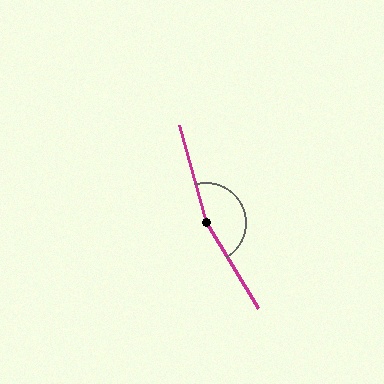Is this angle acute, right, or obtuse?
It is obtuse.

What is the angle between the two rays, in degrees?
Approximately 163 degrees.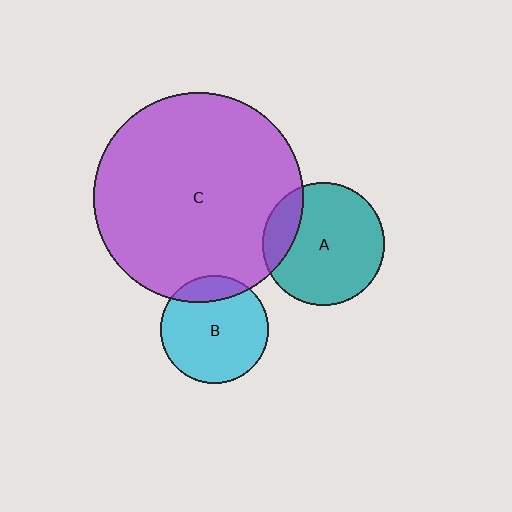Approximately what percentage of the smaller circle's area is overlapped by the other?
Approximately 15%.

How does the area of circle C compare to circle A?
Approximately 2.9 times.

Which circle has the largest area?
Circle C (purple).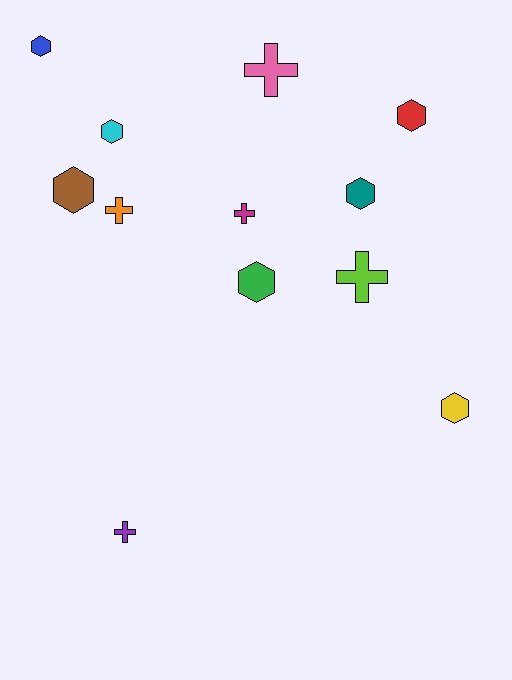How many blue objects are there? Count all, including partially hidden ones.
There is 1 blue object.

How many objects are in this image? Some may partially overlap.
There are 12 objects.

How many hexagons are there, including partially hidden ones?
There are 7 hexagons.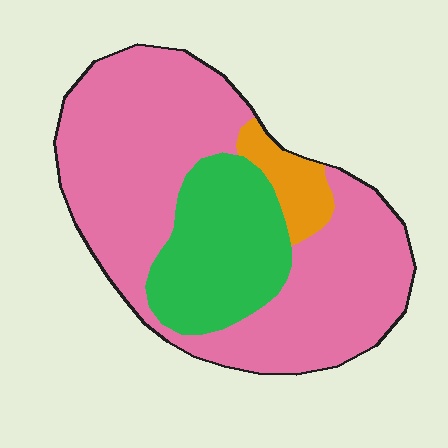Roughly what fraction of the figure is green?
Green covers 24% of the figure.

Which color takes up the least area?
Orange, at roughly 5%.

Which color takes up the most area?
Pink, at roughly 70%.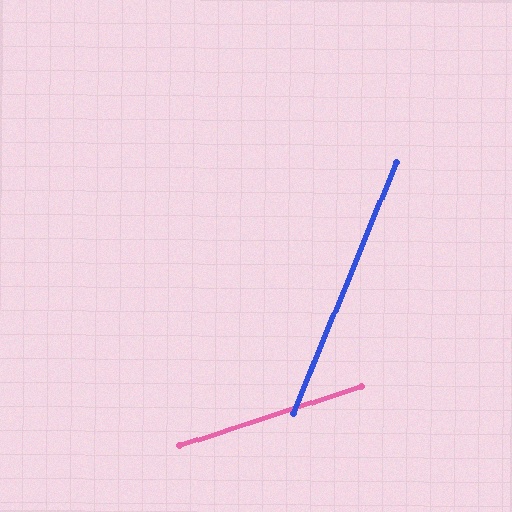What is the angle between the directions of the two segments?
Approximately 50 degrees.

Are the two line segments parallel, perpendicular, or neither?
Neither parallel nor perpendicular — they differ by about 50°.